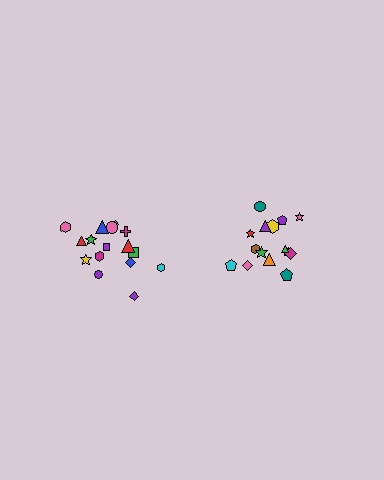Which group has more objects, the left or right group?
The left group.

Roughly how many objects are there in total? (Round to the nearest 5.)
Roughly 35 objects in total.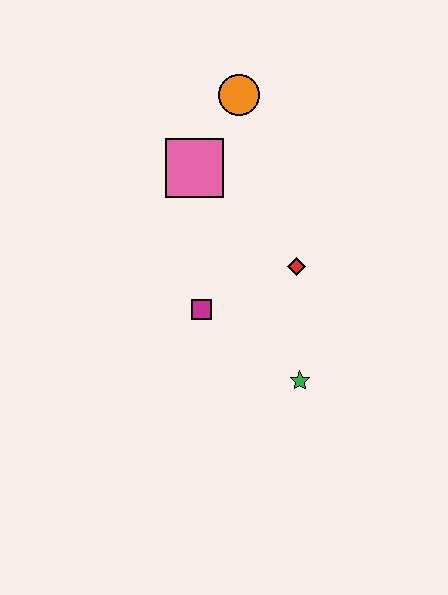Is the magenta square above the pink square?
No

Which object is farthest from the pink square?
The green star is farthest from the pink square.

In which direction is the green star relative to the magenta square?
The green star is to the right of the magenta square.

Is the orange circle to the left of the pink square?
No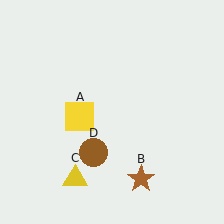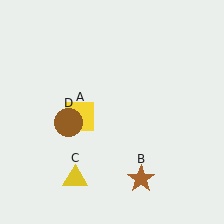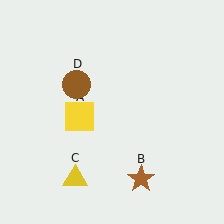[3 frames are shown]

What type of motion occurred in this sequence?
The brown circle (object D) rotated clockwise around the center of the scene.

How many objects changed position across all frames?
1 object changed position: brown circle (object D).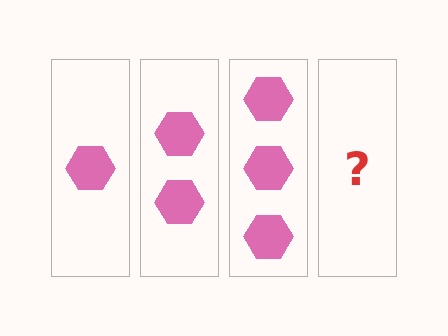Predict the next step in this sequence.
The next step is 4 hexagons.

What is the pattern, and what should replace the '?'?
The pattern is that each step adds one more hexagon. The '?' should be 4 hexagons.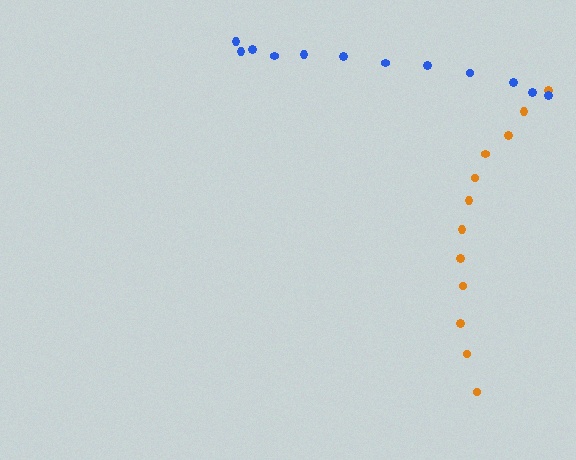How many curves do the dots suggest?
There are 2 distinct paths.